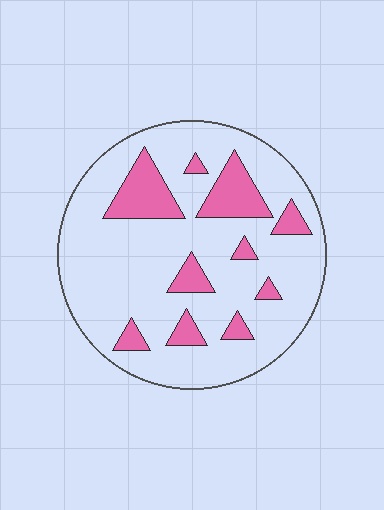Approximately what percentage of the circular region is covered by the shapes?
Approximately 20%.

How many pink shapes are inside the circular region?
10.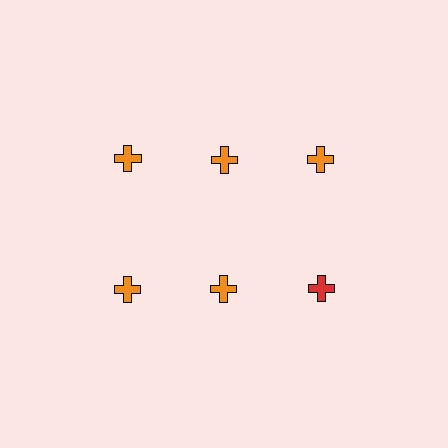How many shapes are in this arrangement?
There are 6 shapes arranged in a grid pattern.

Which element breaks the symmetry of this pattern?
The red cross in the second row, center column breaks the symmetry. All other shapes are orange crosses.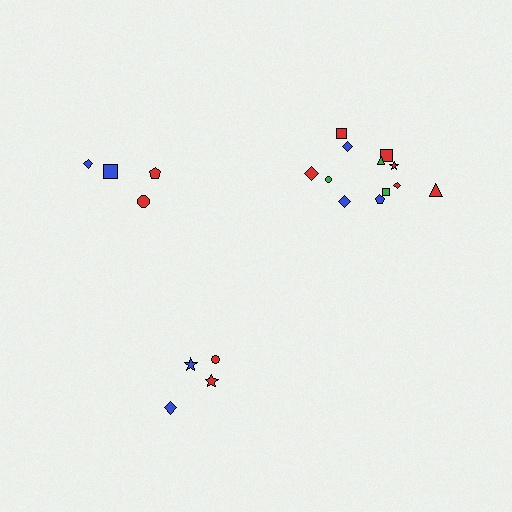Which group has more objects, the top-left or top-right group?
The top-right group.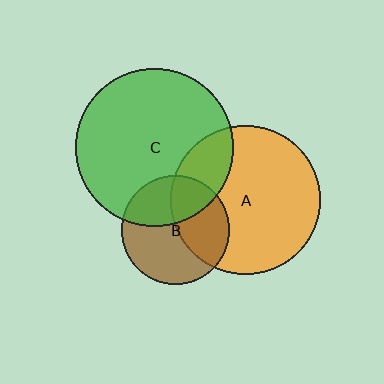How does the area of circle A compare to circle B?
Approximately 1.9 times.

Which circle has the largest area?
Circle C (green).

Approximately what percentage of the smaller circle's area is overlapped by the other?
Approximately 20%.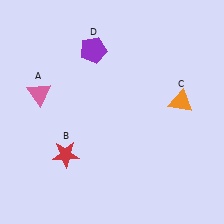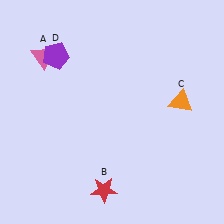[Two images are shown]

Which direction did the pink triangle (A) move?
The pink triangle (A) moved up.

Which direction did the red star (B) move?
The red star (B) moved right.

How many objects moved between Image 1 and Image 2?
3 objects moved between the two images.